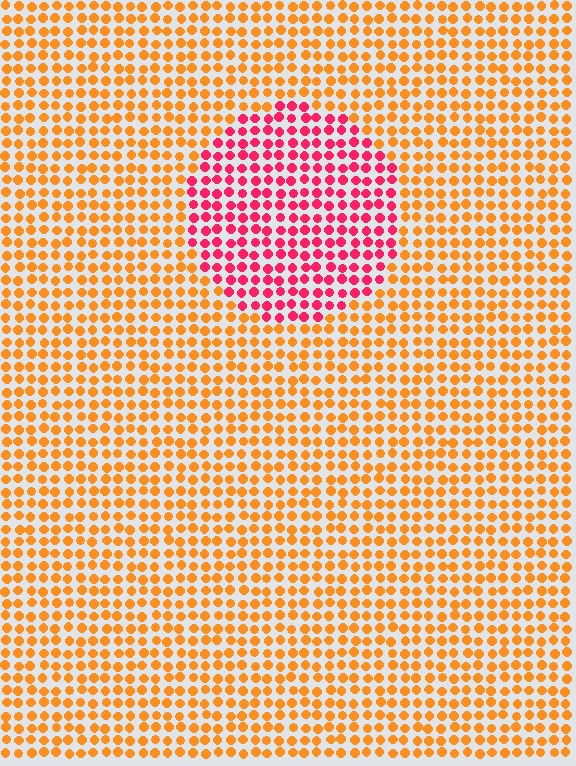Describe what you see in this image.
The image is filled with small orange elements in a uniform arrangement. A circle-shaped region is visible where the elements are tinted to a slightly different hue, forming a subtle color boundary.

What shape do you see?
I see a circle.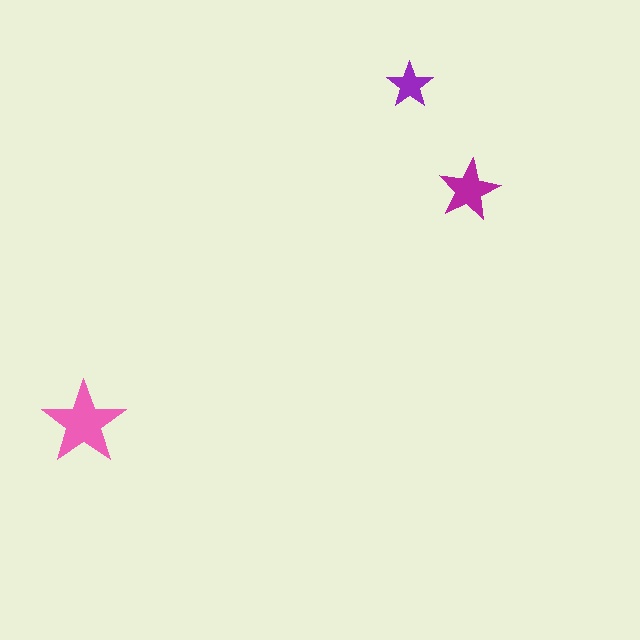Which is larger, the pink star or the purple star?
The pink one.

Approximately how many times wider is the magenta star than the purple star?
About 1.5 times wider.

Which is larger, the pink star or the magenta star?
The pink one.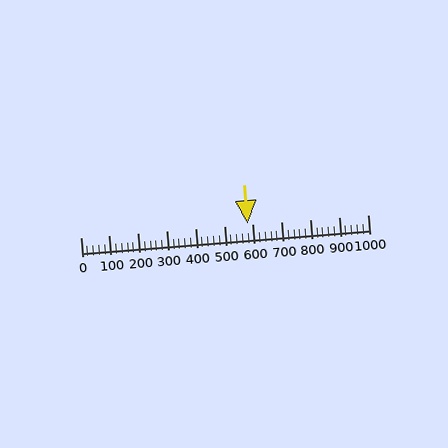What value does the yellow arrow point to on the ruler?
The yellow arrow points to approximately 583.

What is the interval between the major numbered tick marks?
The major tick marks are spaced 100 units apart.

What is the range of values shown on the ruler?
The ruler shows values from 0 to 1000.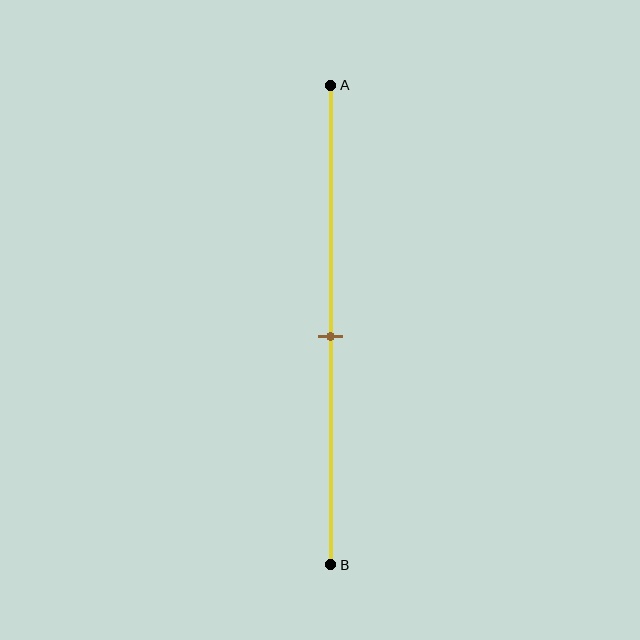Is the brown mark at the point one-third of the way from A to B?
No, the mark is at about 50% from A, not at the 33% one-third point.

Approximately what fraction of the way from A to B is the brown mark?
The brown mark is approximately 50% of the way from A to B.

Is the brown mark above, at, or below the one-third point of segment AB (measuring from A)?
The brown mark is below the one-third point of segment AB.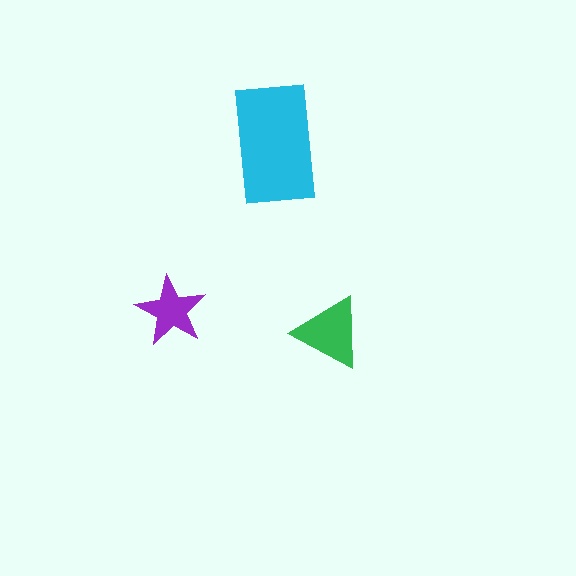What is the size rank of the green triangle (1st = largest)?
2nd.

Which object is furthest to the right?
The green triangle is rightmost.